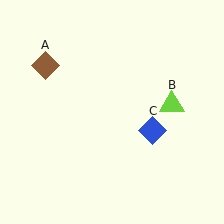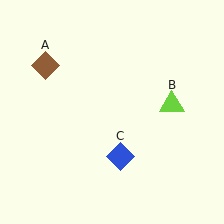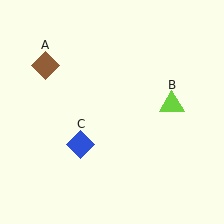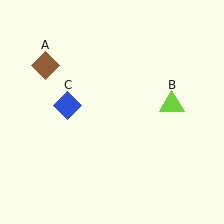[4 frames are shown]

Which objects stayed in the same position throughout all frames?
Brown diamond (object A) and lime triangle (object B) remained stationary.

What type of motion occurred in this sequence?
The blue diamond (object C) rotated clockwise around the center of the scene.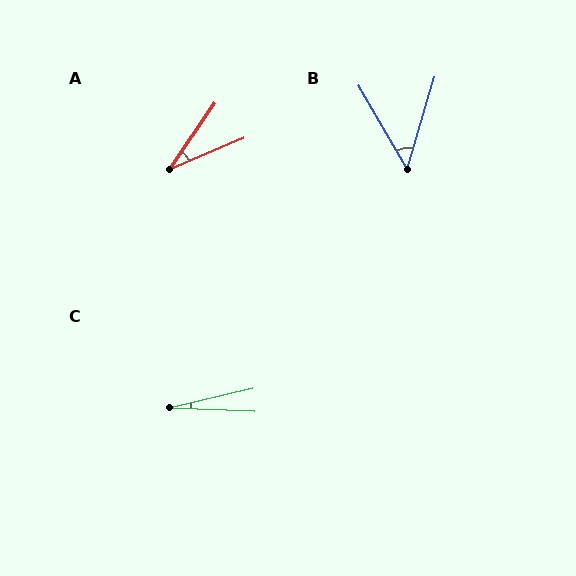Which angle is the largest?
B, at approximately 47 degrees.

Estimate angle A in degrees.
Approximately 33 degrees.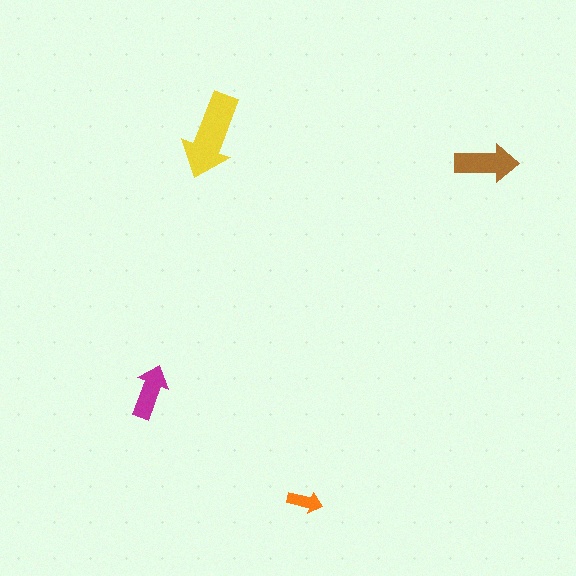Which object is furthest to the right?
The brown arrow is rightmost.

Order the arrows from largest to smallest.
the yellow one, the brown one, the magenta one, the orange one.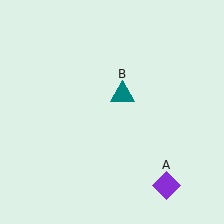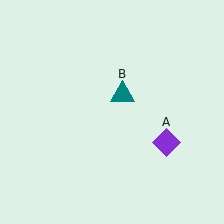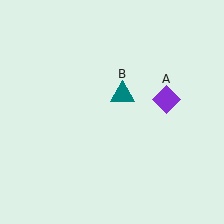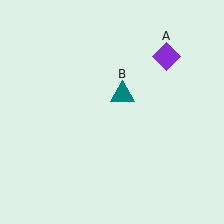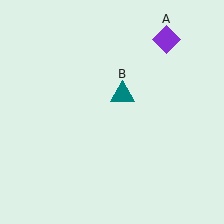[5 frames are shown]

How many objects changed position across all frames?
1 object changed position: purple diamond (object A).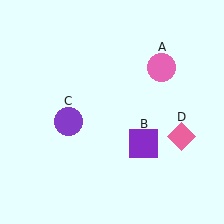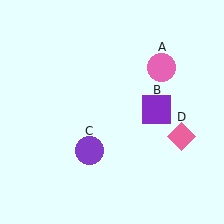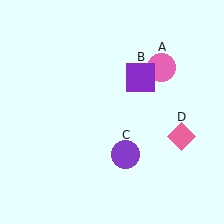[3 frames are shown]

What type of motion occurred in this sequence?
The purple square (object B), purple circle (object C) rotated counterclockwise around the center of the scene.